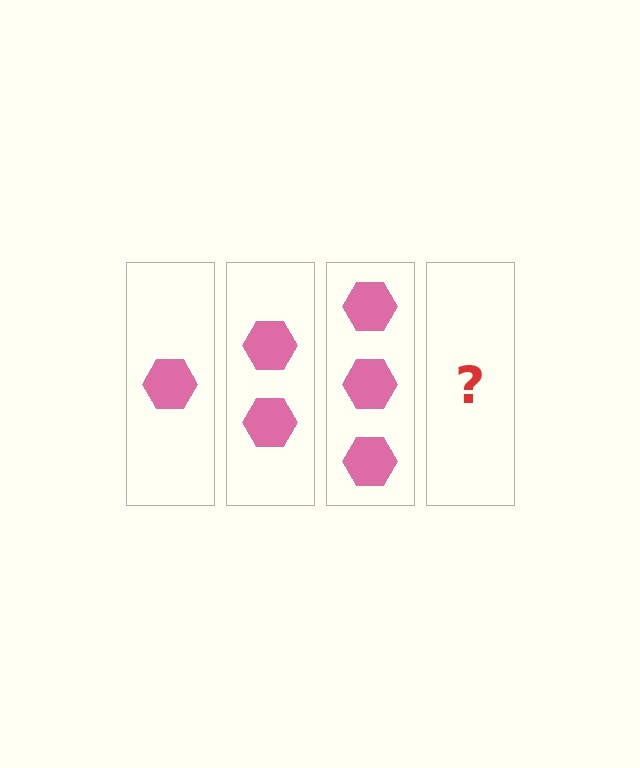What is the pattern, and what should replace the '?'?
The pattern is that each step adds one more hexagon. The '?' should be 4 hexagons.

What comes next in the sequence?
The next element should be 4 hexagons.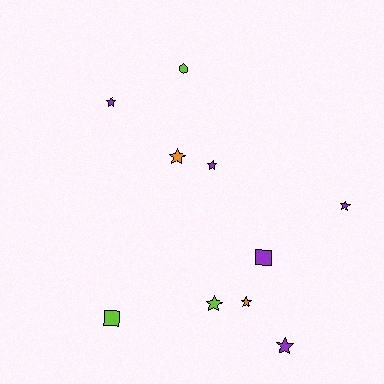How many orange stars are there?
There are 2 orange stars.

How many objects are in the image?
There are 10 objects.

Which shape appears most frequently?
Star, with 7 objects.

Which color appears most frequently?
Purple, with 5 objects.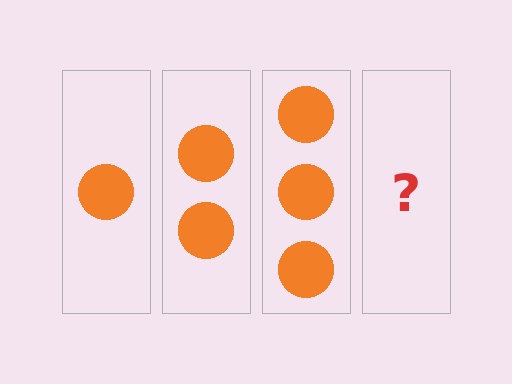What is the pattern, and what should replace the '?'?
The pattern is that each step adds one more circle. The '?' should be 4 circles.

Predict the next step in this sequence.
The next step is 4 circles.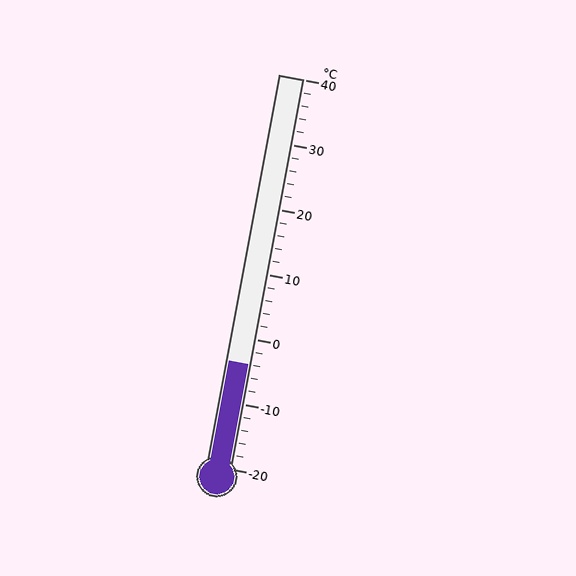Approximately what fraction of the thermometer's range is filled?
The thermometer is filled to approximately 25% of its range.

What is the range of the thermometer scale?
The thermometer scale ranges from -20°C to 40°C.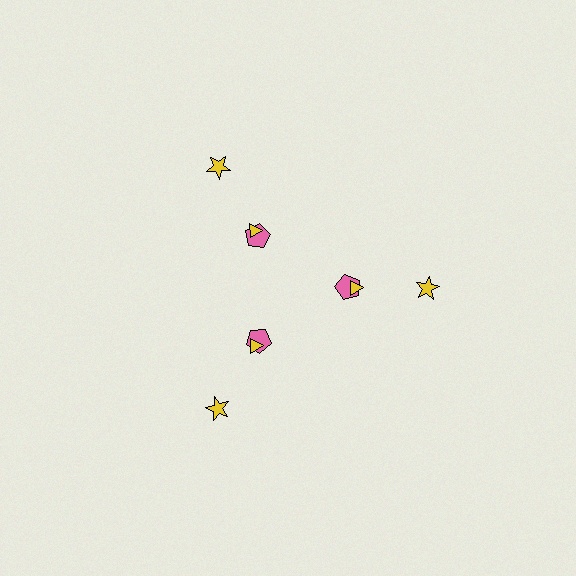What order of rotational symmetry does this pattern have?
This pattern has 3-fold rotational symmetry.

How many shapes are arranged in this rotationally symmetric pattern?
There are 9 shapes, arranged in 3 groups of 3.